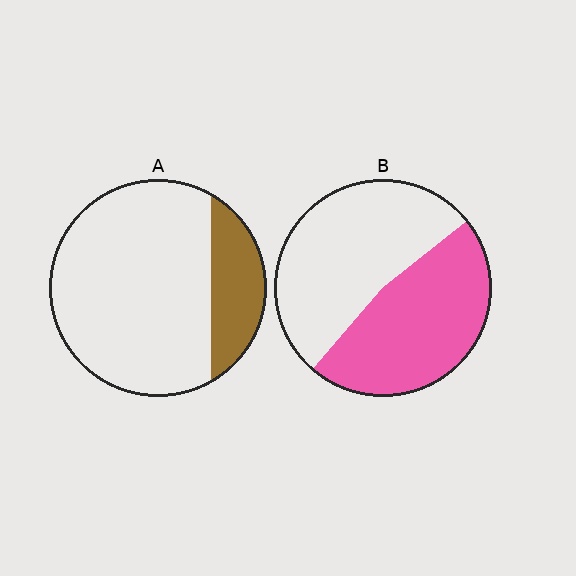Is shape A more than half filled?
No.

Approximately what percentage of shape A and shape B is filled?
A is approximately 20% and B is approximately 45%.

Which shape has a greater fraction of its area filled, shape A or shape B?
Shape B.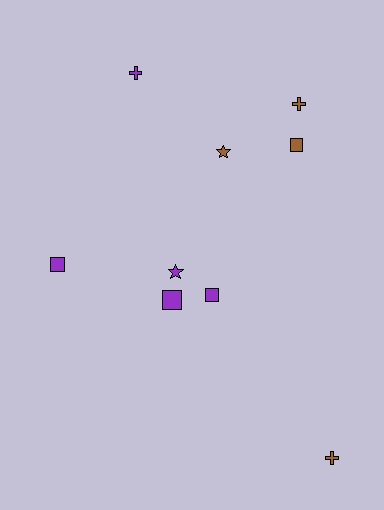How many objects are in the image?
There are 9 objects.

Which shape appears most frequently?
Square, with 4 objects.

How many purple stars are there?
There is 1 purple star.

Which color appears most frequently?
Purple, with 5 objects.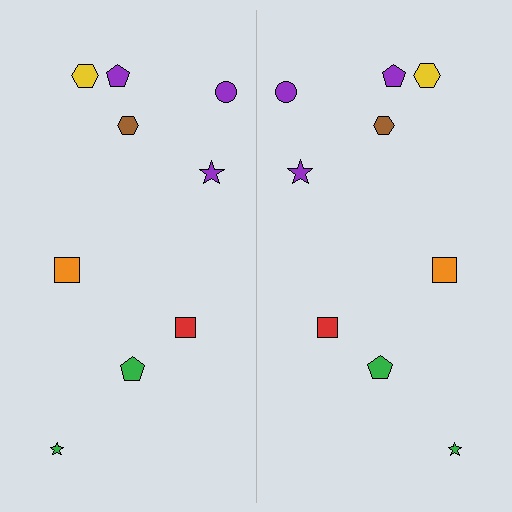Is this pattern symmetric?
Yes, this pattern has bilateral (reflection) symmetry.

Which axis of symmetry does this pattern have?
The pattern has a vertical axis of symmetry running through the center of the image.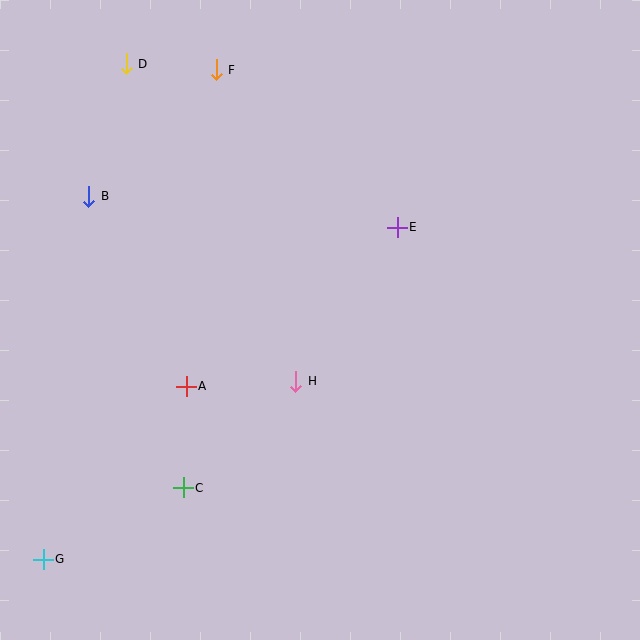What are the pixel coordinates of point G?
Point G is at (43, 559).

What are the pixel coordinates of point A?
Point A is at (186, 386).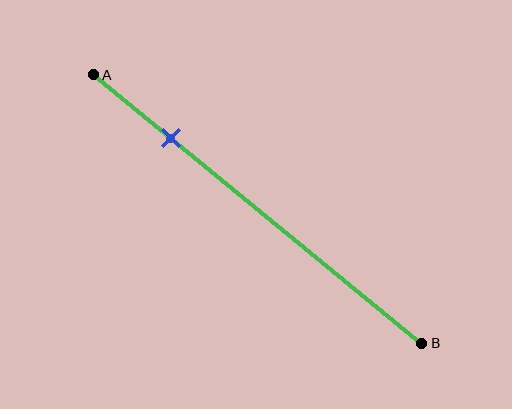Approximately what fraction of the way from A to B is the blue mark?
The blue mark is approximately 25% of the way from A to B.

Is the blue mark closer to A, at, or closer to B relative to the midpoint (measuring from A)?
The blue mark is closer to point A than the midpoint of segment AB.